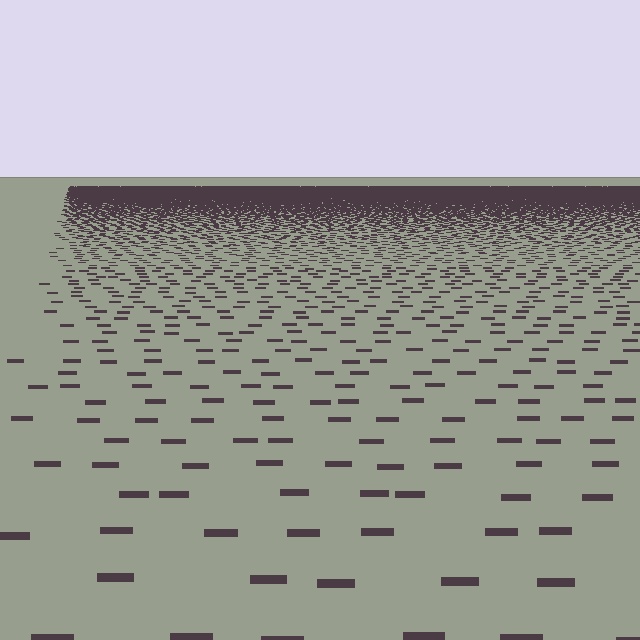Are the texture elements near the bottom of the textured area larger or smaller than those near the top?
Larger. Near the bottom, elements are closer to the viewer and appear at a bigger on-screen size.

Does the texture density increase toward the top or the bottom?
Density increases toward the top.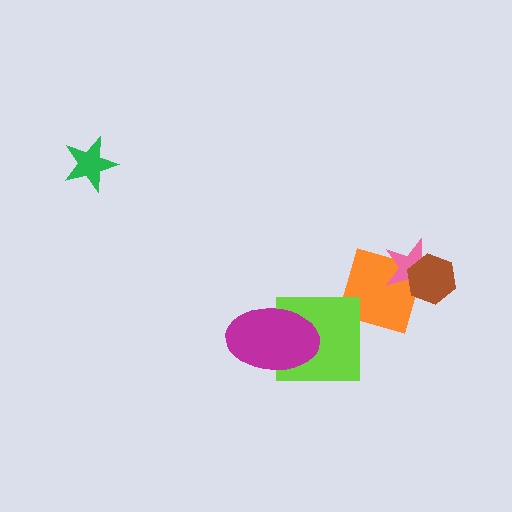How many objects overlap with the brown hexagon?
2 objects overlap with the brown hexagon.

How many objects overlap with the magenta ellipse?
1 object overlaps with the magenta ellipse.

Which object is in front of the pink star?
The brown hexagon is in front of the pink star.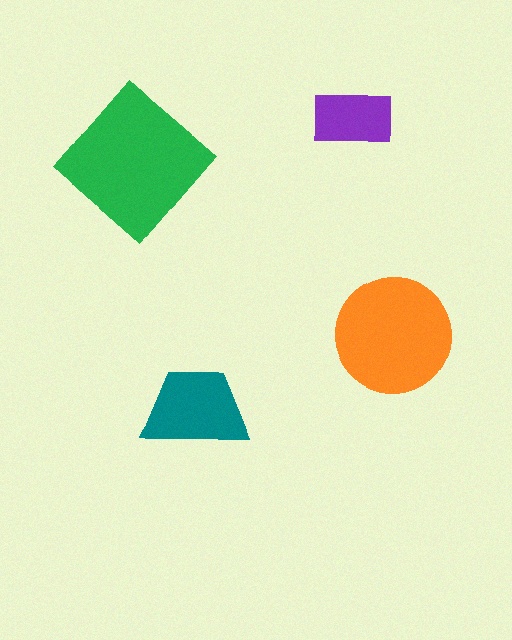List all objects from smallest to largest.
The purple rectangle, the teal trapezoid, the orange circle, the green diamond.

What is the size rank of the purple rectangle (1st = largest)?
4th.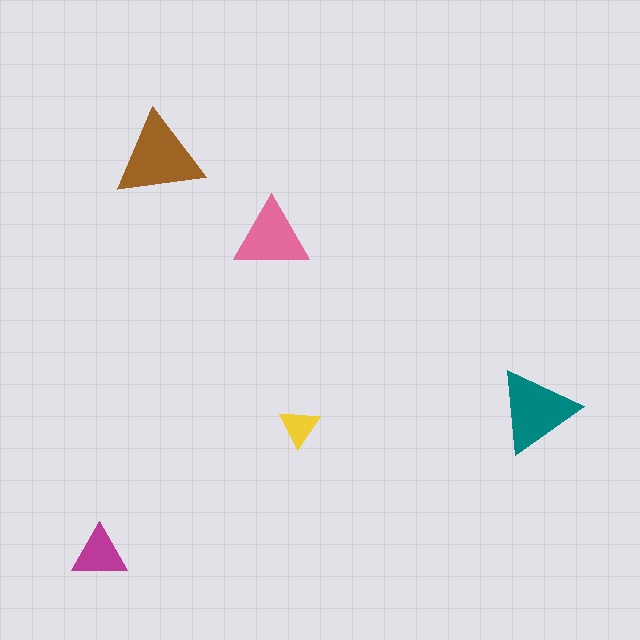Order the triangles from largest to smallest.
the brown one, the teal one, the pink one, the magenta one, the yellow one.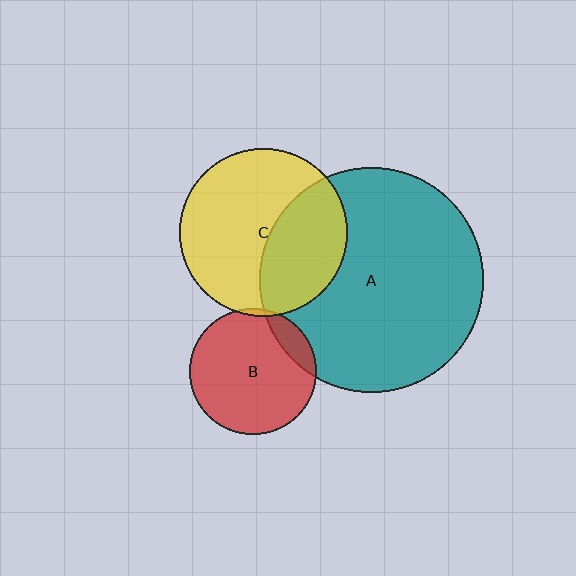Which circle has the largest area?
Circle A (teal).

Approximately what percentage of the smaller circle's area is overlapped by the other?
Approximately 40%.